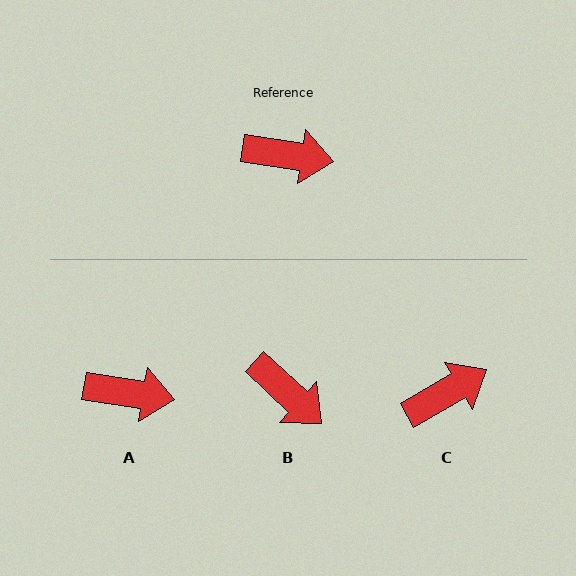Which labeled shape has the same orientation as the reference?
A.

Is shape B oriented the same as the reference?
No, it is off by about 34 degrees.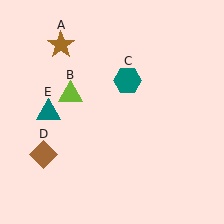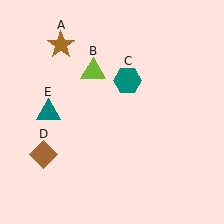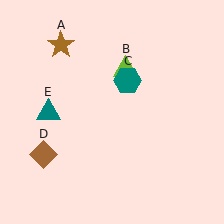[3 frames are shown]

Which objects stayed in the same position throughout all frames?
Brown star (object A) and teal hexagon (object C) and brown diamond (object D) and teal triangle (object E) remained stationary.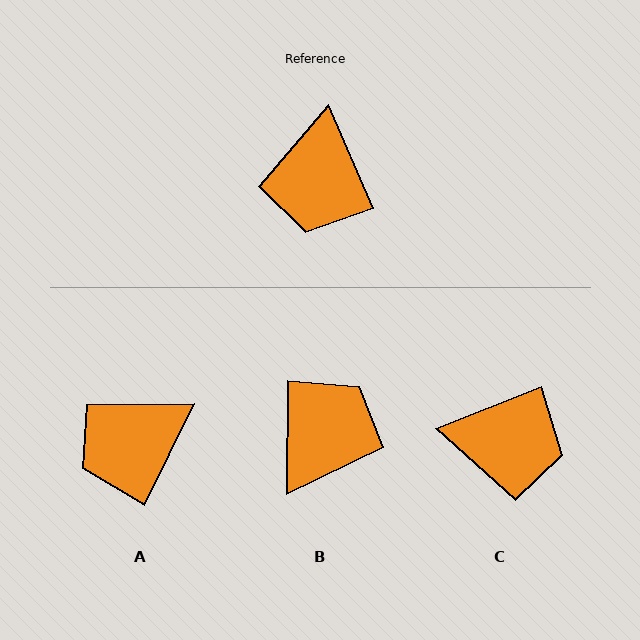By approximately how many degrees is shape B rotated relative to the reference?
Approximately 156 degrees counter-clockwise.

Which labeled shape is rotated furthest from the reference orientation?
B, about 156 degrees away.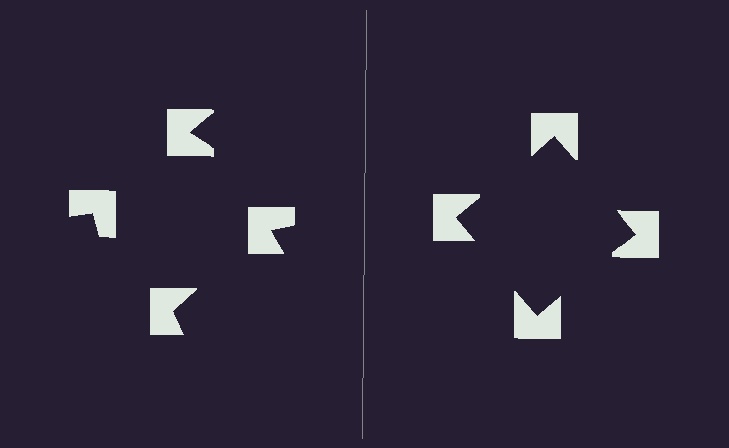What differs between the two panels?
The notched squares are positioned identically on both sides; only the wedge orientations differ. On the right they align to a square; on the left they are misaligned.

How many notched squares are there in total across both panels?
8 — 4 on each side.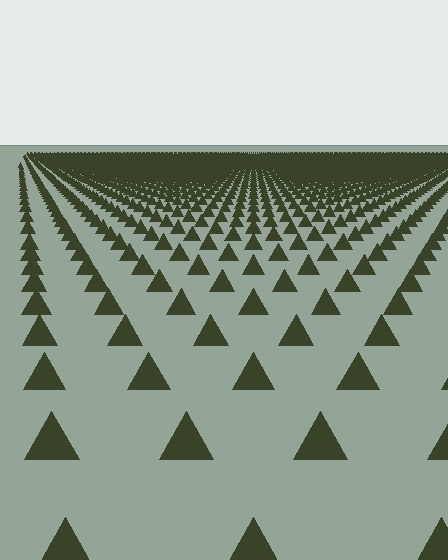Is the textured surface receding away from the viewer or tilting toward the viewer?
The surface is receding away from the viewer. Texture elements get smaller and denser toward the top.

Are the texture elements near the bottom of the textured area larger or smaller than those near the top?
Larger. Near the bottom, elements are closer to the viewer and appear at a bigger on-screen size.